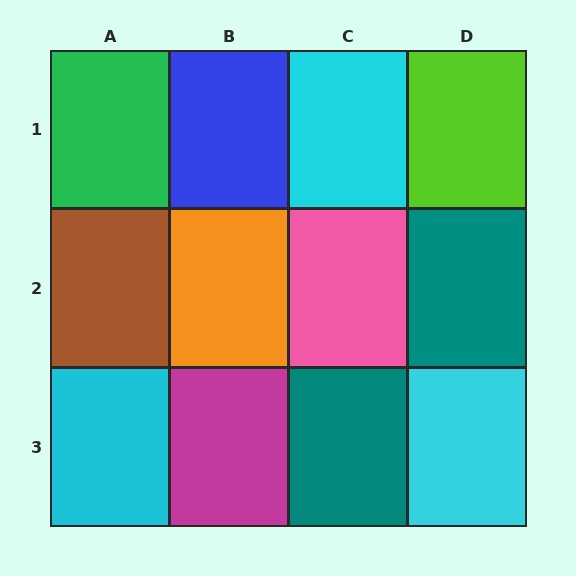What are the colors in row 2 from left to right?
Brown, orange, pink, teal.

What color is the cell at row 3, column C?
Teal.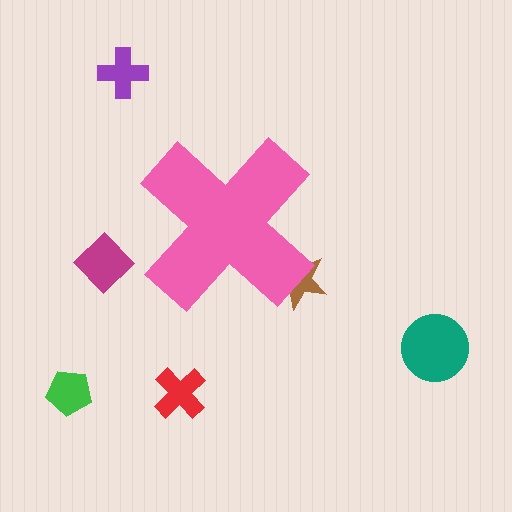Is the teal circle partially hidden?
No, the teal circle is fully visible.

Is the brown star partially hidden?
Yes, the brown star is partially hidden behind the pink cross.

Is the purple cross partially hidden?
No, the purple cross is fully visible.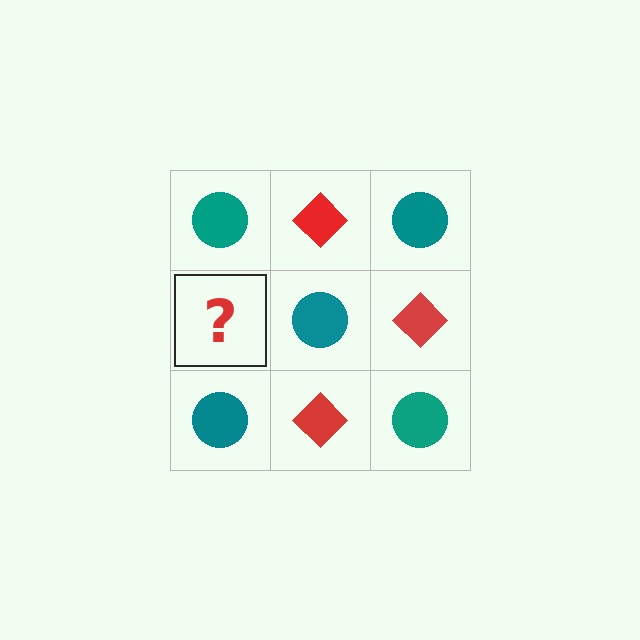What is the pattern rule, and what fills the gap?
The rule is that it alternates teal circle and red diamond in a checkerboard pattern. The gap should be filled with a red diamond.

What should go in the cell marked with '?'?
The missing cell should contain a red diamond.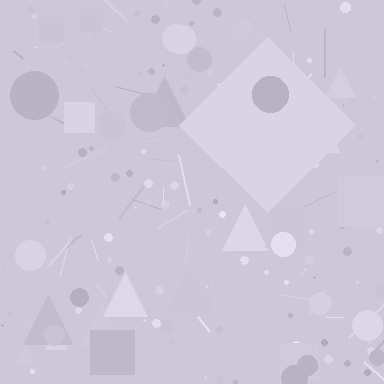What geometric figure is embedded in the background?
A diamond is embedded in the background.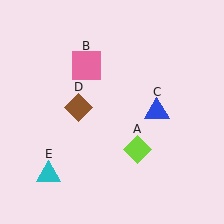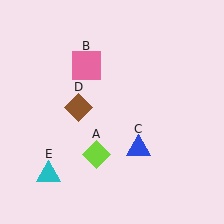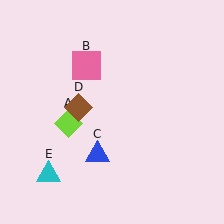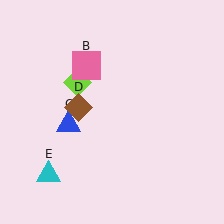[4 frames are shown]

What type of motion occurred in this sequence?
The lime diamond (object A), blue triangle (object C) rotated clockwise around the center of the scene.